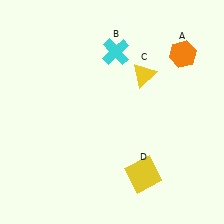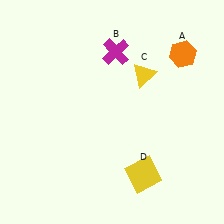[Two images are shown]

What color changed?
The cross (B) changed from cyan in Image 1 to magenta in Image 2.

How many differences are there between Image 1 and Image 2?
There is 1 difference between the two images.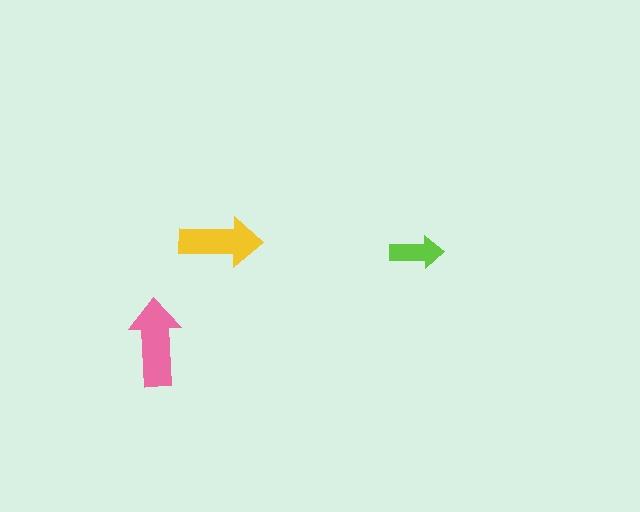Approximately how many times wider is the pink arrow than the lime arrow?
About 1.5 times wider.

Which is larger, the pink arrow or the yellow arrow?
The pink one.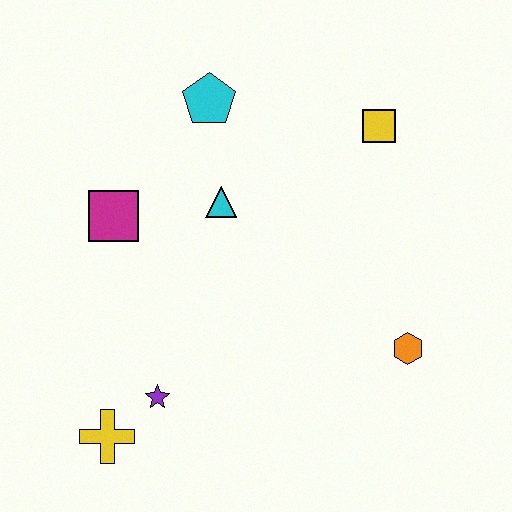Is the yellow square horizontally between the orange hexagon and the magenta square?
Yes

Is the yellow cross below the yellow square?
Yes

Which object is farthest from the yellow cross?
The yellow square is farthest from the yellow cross.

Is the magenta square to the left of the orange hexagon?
Yes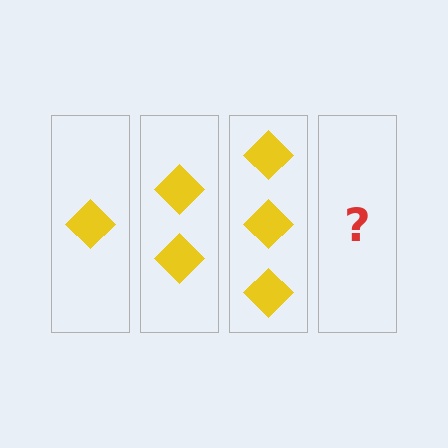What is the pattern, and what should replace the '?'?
The pattern is that each step adds one more diamond. The '?' should be 4 diamonds.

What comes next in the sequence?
The next element should be 4 diamonds.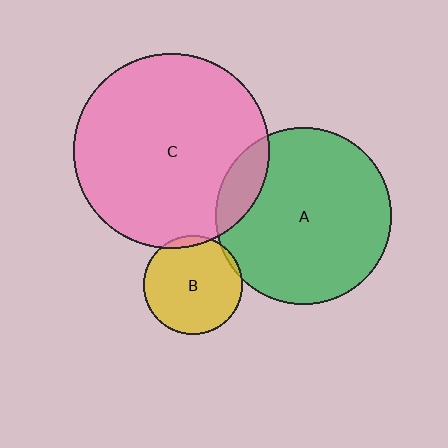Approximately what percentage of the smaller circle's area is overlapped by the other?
Approximately 10%.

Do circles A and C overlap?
Yes.